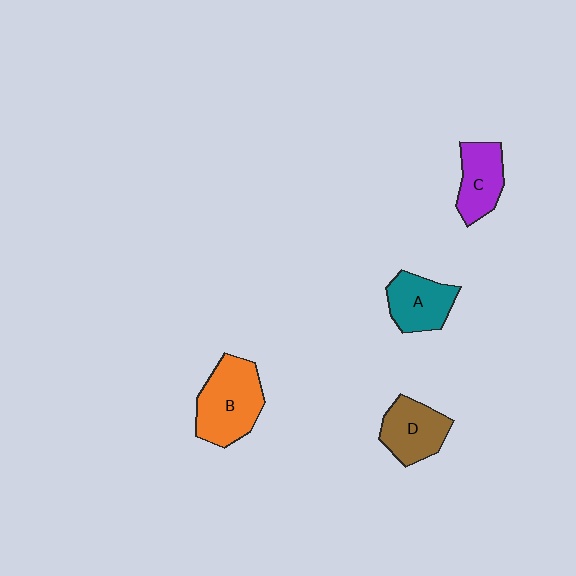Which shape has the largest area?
Shape B (orange).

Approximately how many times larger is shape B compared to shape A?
Approximately 1.5 times.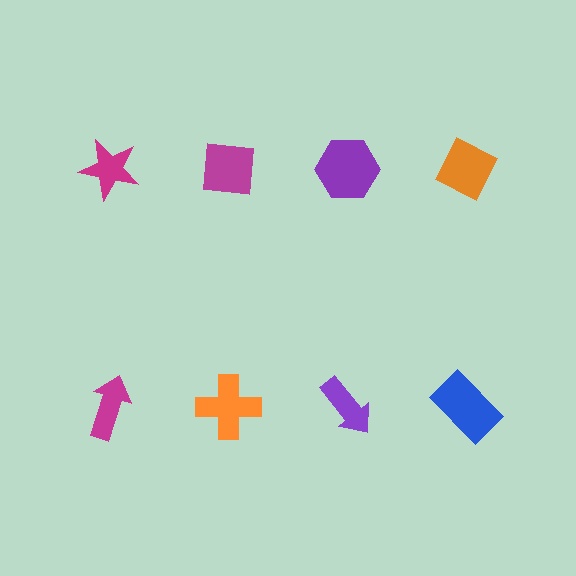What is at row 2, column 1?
A magenta arrow.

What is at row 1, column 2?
A magenta square.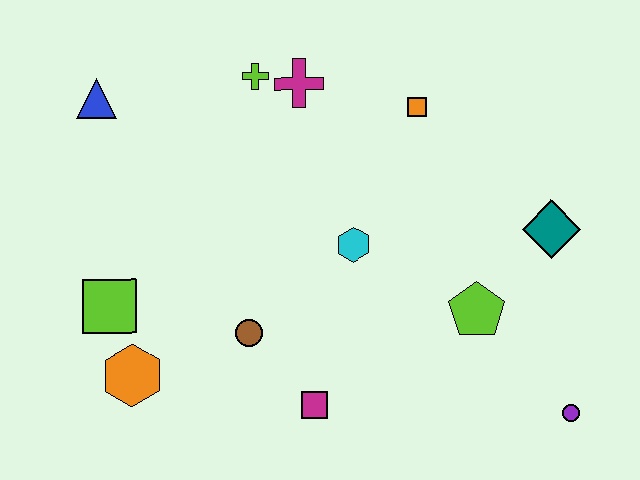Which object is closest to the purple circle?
The lime pentagon is closest to the purple circle.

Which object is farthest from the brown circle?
The purple circle is farthest from the brown circle.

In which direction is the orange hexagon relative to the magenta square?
The orange hexagon is to the left of the magenta square.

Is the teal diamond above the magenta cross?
No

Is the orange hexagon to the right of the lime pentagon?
No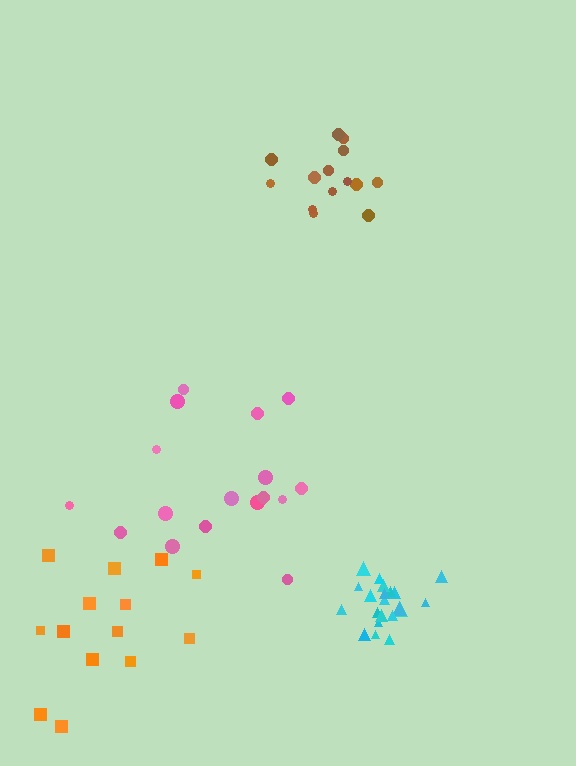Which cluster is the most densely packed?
Cyan.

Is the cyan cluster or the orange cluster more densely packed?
Cyan.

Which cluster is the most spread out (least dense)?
Pink.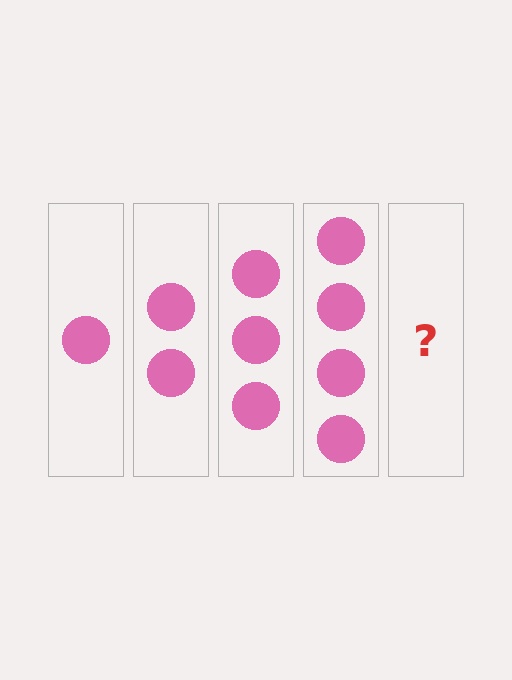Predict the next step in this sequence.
The next step is 5 circles.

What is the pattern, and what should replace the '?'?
The pattern is that each step adds one more circle. The '?' should be 5 circles.